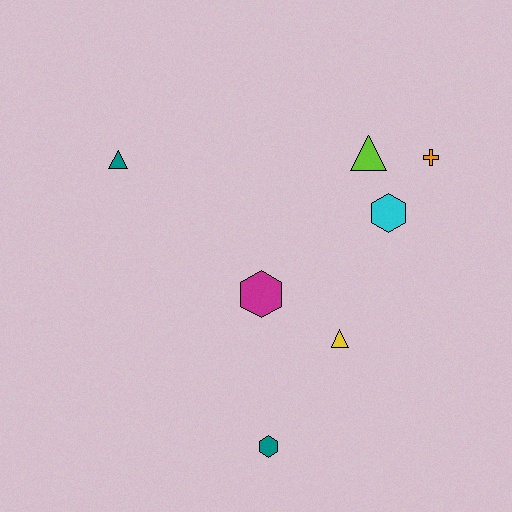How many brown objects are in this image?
There are no brown objects.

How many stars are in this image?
There are no stars.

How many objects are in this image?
There are 7 objects.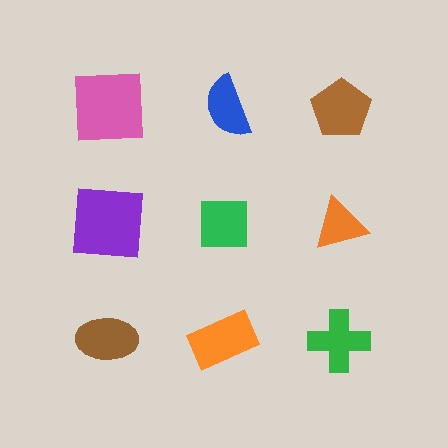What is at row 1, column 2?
A blue semicircle.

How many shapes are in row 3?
3 shapes.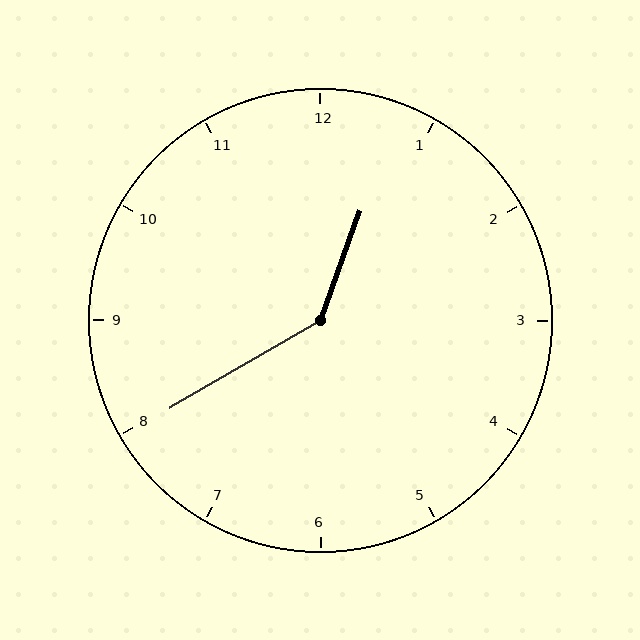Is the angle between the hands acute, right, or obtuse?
It is obtuse.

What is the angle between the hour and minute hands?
Approximately 140 degrees.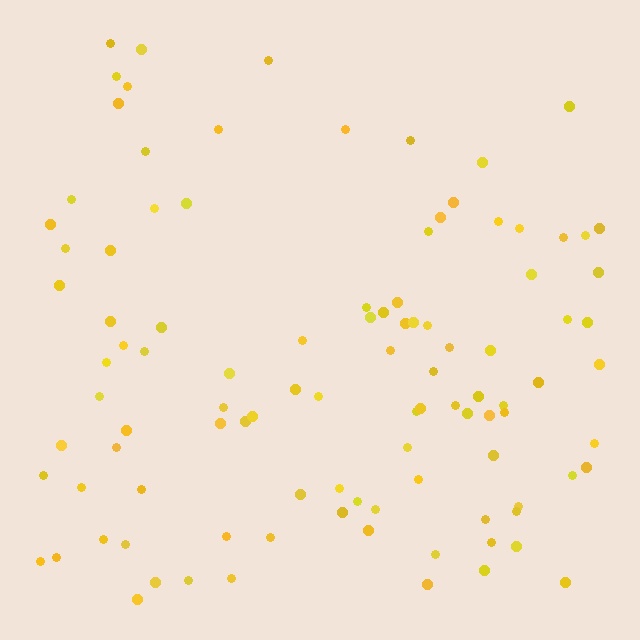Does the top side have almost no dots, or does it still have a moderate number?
Still a moderate number, just noticeably fewer than the bottom.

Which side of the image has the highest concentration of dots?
The bottom.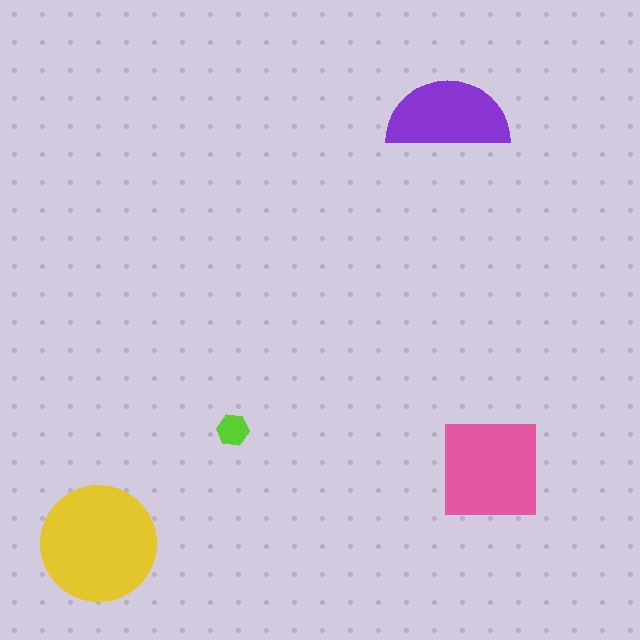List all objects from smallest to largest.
The lime hexagon, the purple semicircle, the pink square, the yellow circle.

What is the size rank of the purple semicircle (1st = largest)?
3rd.